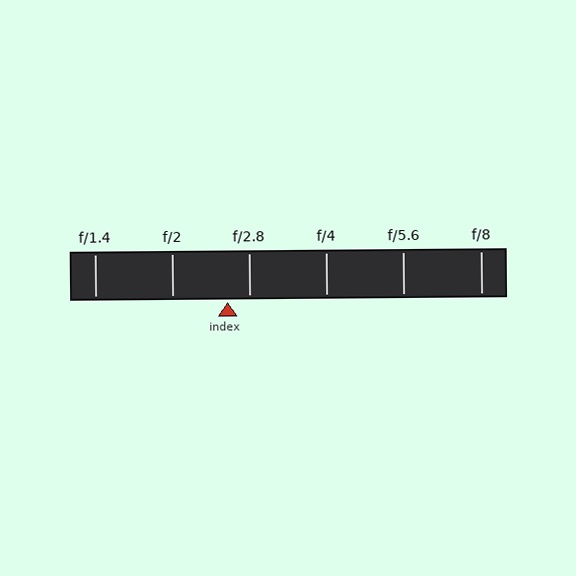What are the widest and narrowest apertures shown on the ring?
The widest aperture shown is f/1.4 and the narrowest is f/8.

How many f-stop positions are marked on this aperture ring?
There are 6 f-stop positions marked.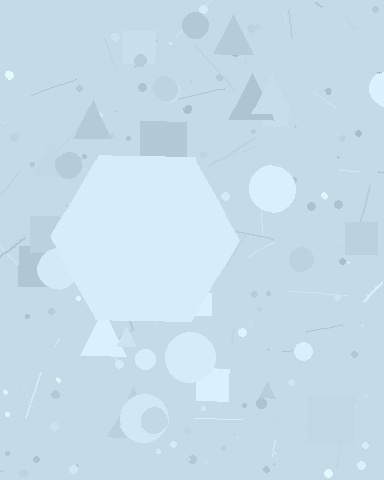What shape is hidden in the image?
A hexagon is hidden in the image.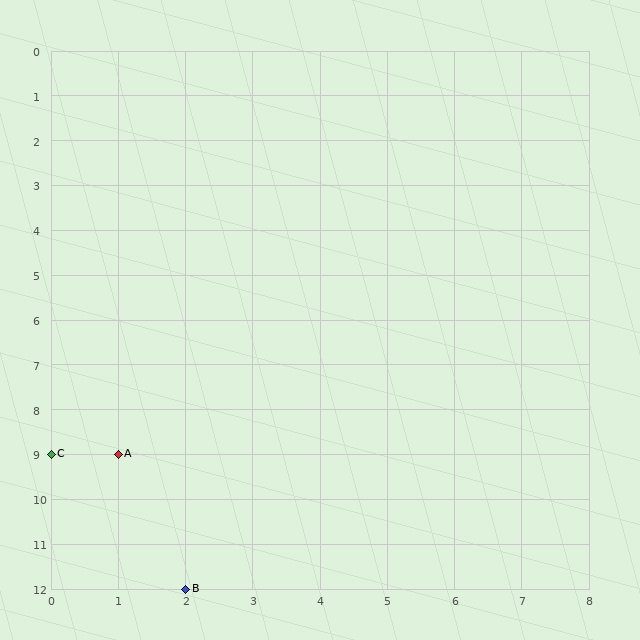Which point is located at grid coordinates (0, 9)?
Point C is at (0, 9).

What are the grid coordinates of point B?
Point B is at grid coordinates (2, 12).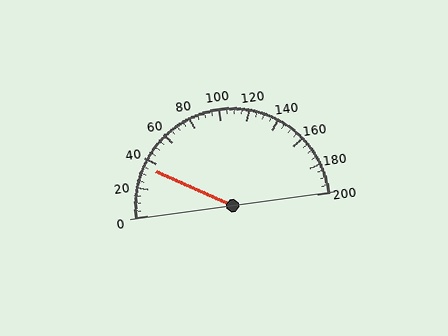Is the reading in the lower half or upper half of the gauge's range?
The reading is in the lower half of the range (0 to 200).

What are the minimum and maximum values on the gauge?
The gauge ranges from 0 to 200.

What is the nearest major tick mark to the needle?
The nearest major tick mark is 40.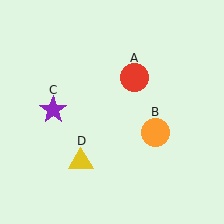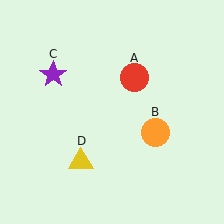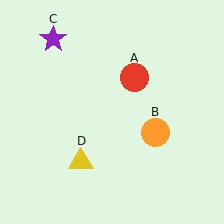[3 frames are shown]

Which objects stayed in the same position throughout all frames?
Red circle (object A) and orange circle (object B) and yellow triangle (object D) remained stationary.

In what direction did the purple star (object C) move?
The purple star (object C) moved up.